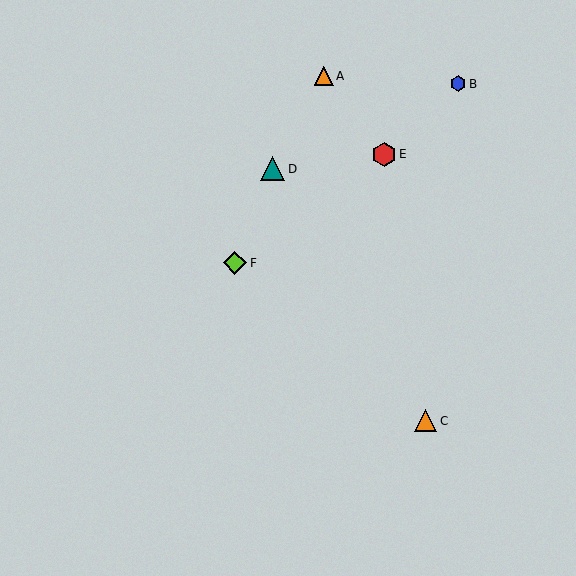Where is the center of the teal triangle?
The center of the teal triangle is at (273, 169).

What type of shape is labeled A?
Shape A is an orange triangle.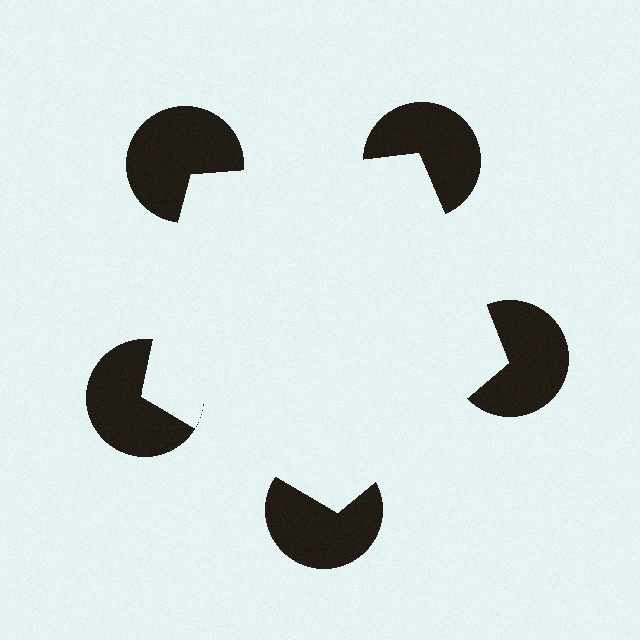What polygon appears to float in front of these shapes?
An illusory pentagon — its edges are inferred from the aligned wedge cuts in the pac-man discs, not physically drawn.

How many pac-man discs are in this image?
There are 5 — one at each vertex of the illusory pentagon.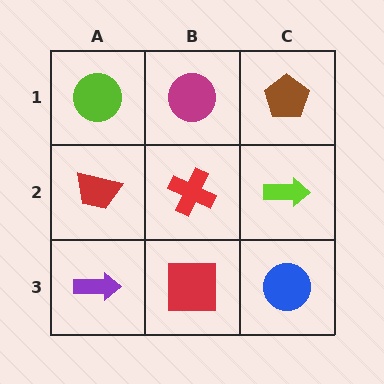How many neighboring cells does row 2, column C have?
3.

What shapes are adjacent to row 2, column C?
A brown pentagon (row 1, column C), a blue circle (row 3, column C), a red cross (row 2, column B).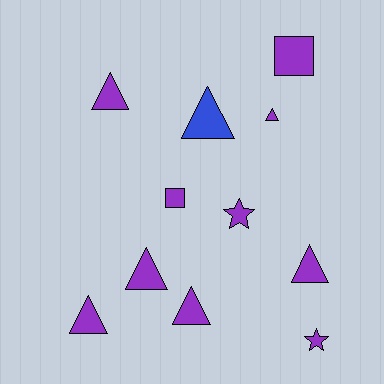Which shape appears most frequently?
Triangle, with 7 objects.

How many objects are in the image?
There are 11 objects.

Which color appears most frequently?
Purple, with 10 objects.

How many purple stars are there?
There are 2 purple stars.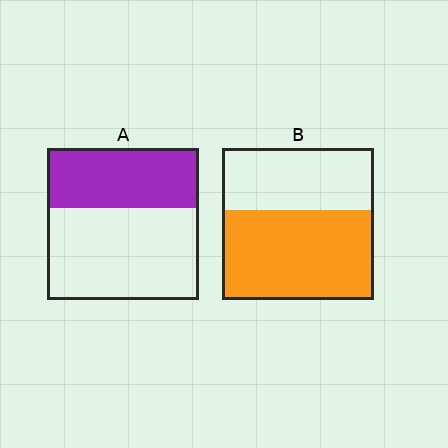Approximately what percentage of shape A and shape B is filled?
A is approximately 40% and B is approximately 60%.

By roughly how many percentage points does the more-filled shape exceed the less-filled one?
By roughly 20 percentage points (B over A).